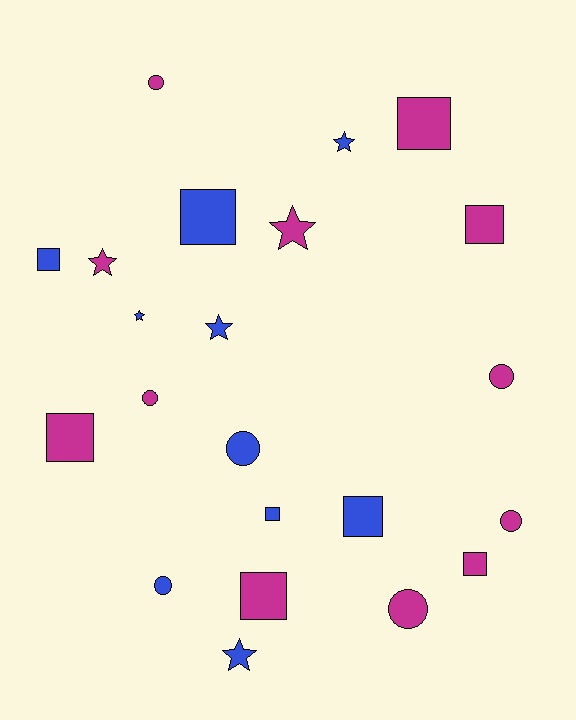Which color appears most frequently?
Magenta, with 12 objects.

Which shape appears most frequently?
Square, with 9 objects.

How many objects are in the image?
There are 22 objects.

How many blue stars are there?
There are 4 blue stars.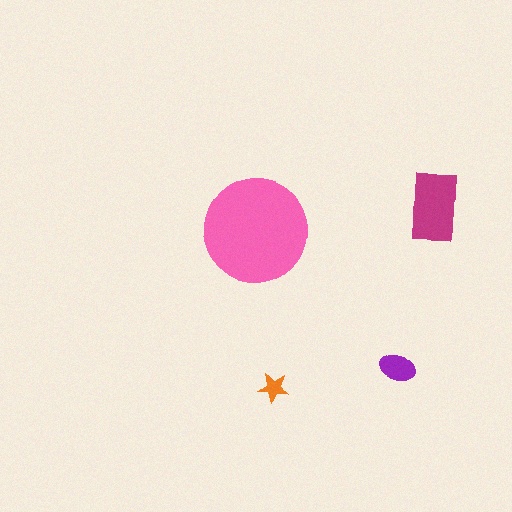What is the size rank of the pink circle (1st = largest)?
1st.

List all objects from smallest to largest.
The orange star, the purple ellipse, the magenta rectangle, the pink circle.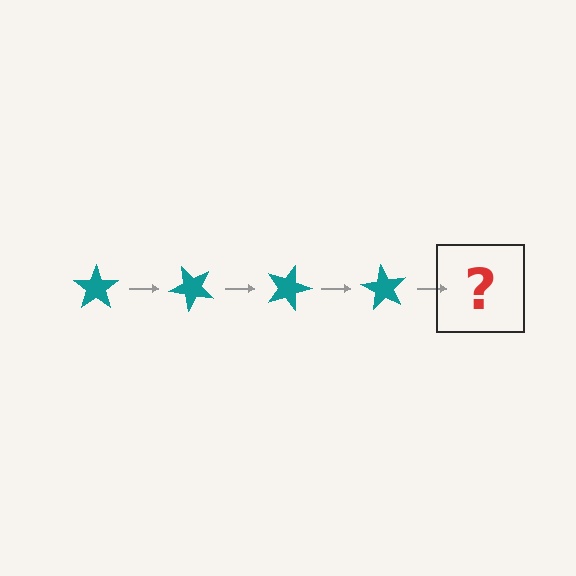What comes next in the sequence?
The next element should be a teal star rotated 180 degrees.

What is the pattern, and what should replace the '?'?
The pattern is that the star rotates 45 degrees each step. The '?' should be a teal star rotated 180 degrees.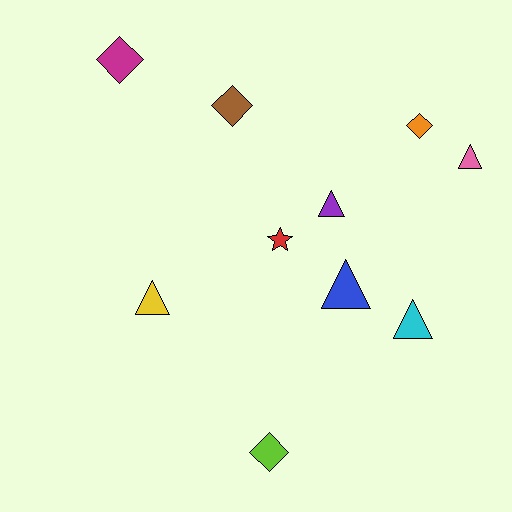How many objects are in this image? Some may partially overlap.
There are 10 objects.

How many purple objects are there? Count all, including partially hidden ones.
There is 1 purple object.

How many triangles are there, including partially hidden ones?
There are 5 triangles.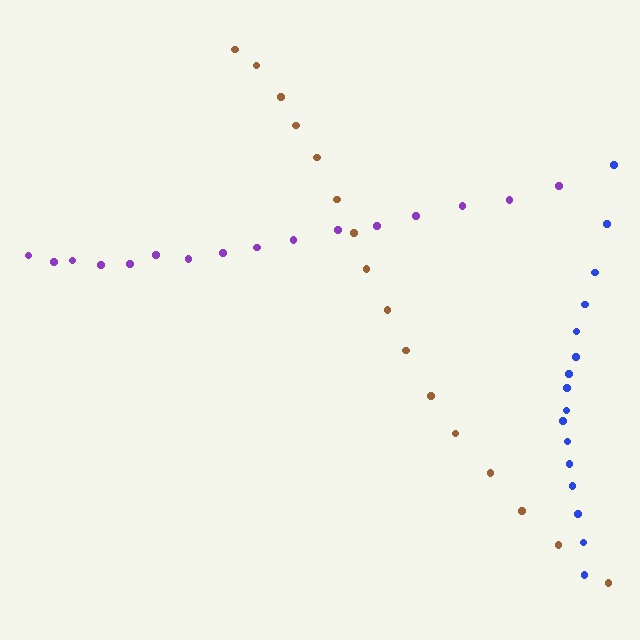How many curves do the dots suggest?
There are 3 distinct paths.